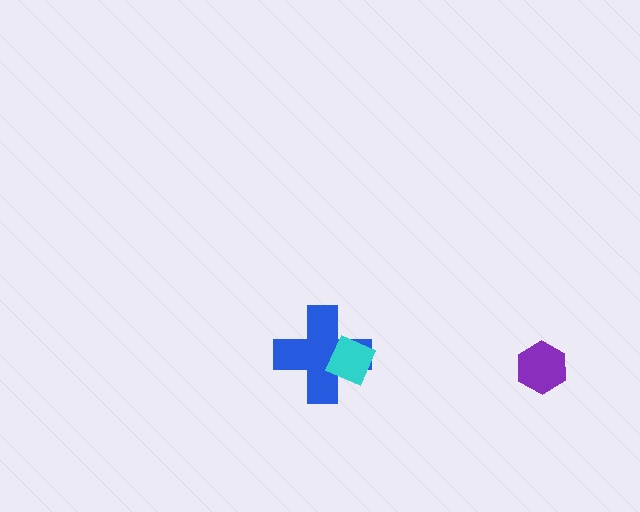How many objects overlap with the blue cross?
1 object overlaps with the blue cross.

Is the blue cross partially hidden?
Yes, it is partially covered by another shape.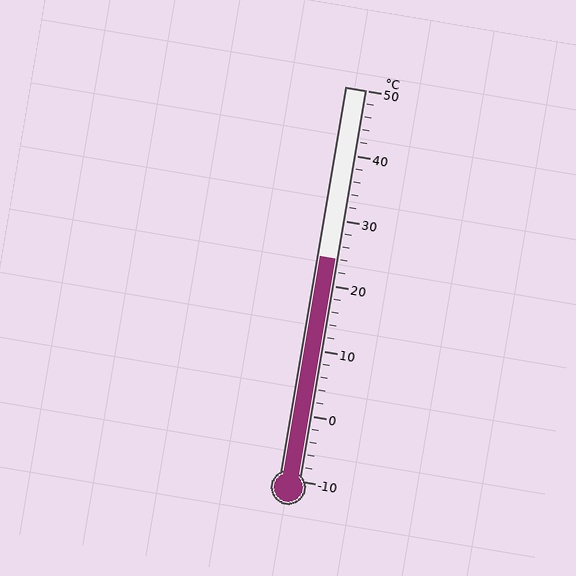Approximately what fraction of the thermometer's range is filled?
The thermometer is filled to approximately 55% of its range.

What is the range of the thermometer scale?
The thermometer scale ranges from -10°C to 50°C.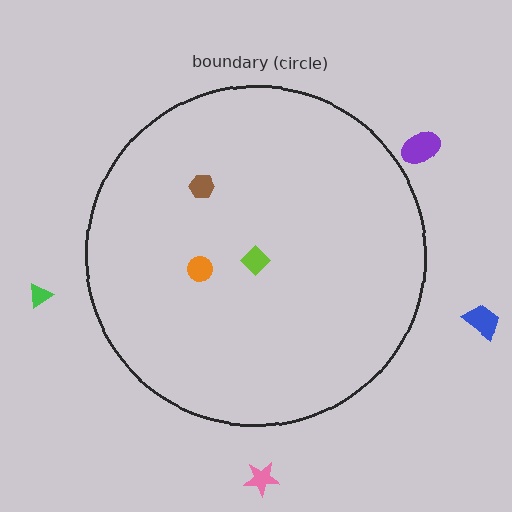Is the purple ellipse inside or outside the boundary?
Outside.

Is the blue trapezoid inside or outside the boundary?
Outside.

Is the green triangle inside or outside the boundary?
Outside.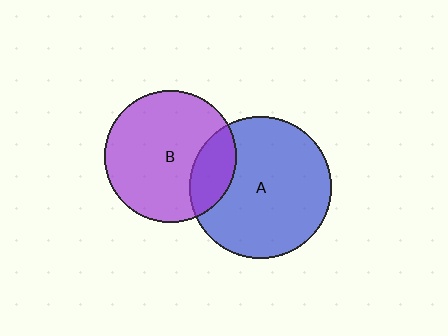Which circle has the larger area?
Circle A (blue).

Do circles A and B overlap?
Yes.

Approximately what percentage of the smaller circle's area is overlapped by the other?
Approximately 20%.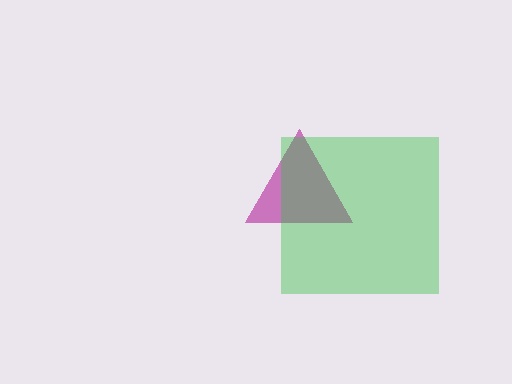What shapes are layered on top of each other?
The layered shapes are: a magenta triangle, a green square.